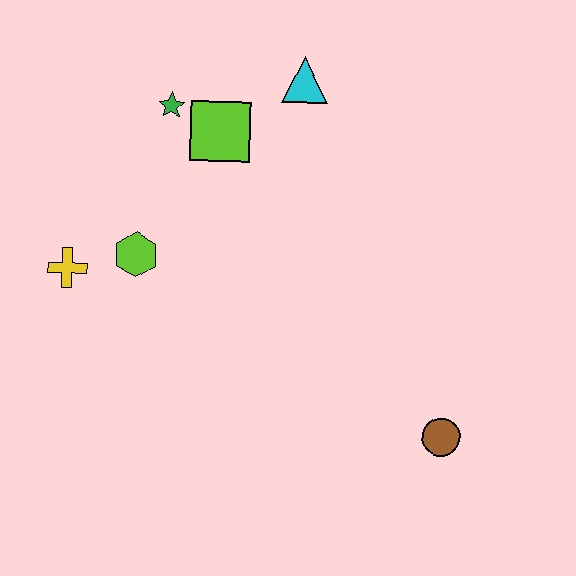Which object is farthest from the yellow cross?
The brown circle is farthest from the yellow cross.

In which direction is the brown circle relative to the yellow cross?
The brown circle is to the right of the yellow cross.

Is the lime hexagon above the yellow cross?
Yes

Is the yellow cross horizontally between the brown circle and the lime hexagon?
No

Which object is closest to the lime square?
The green star is closest to the lime square.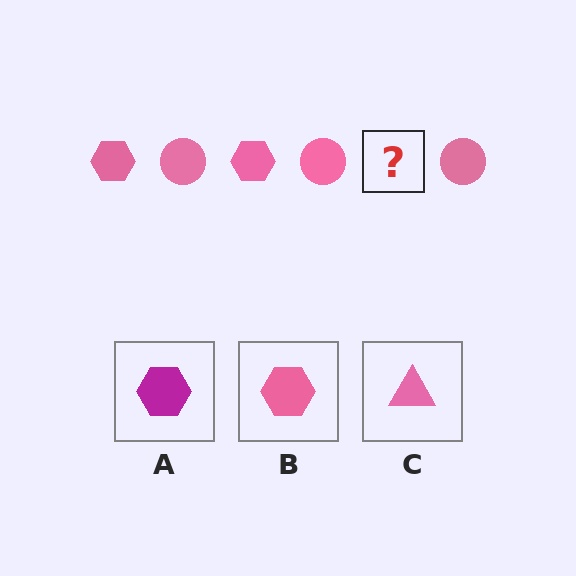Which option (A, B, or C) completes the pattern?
B.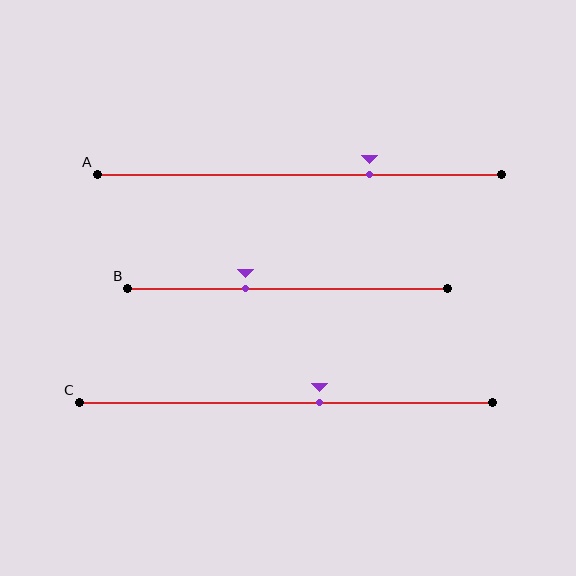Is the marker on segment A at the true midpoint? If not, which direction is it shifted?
No, the marker on segment A is shifted to the right by about 17% of the segment length.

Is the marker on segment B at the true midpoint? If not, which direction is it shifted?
No, the marker on segment B is shifted to the left by about 13% of the segment length.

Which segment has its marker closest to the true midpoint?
Segment C has its marker closest to the true midpoint.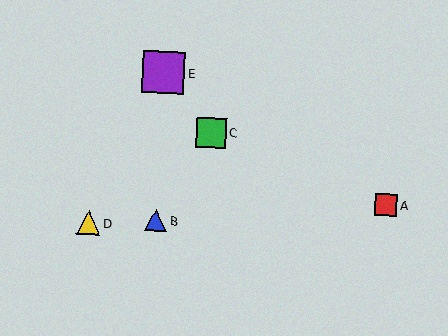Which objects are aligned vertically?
Objects B, E are aligned vertically.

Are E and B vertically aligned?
Yes, both are at x≈163.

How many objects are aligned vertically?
2 objects (B, E) are aligned vertically.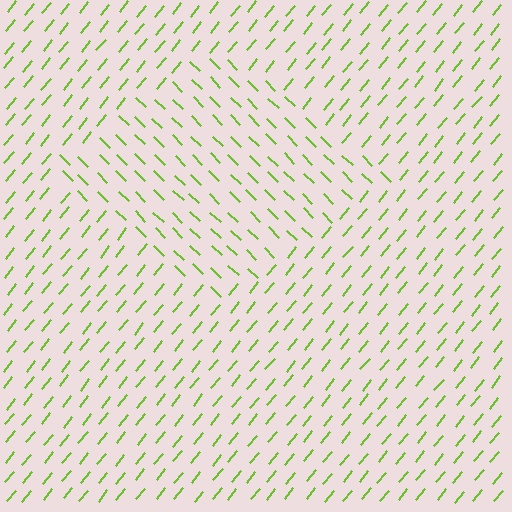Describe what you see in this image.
The image is filled with small lime line segments. A diamond region in the image has lines oriented differently from the surrounding lines, creating a visible texture boundary.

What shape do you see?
I see a diamond.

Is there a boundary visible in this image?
Yes, there is a texture boundary formed by a change in line orientation.